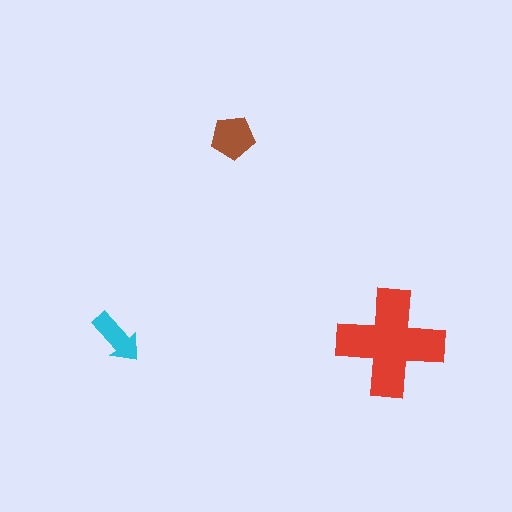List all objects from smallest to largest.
The cyan arrow, the brown pentagon, the red cross.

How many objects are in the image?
There are 3 objects in the image.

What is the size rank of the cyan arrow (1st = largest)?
3rd.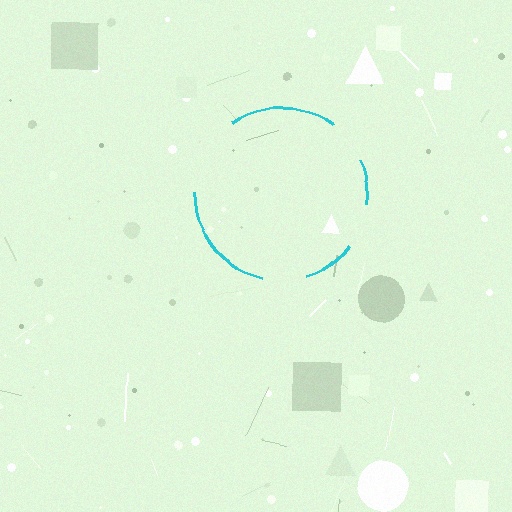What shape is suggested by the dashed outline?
The dashed outline suggests a circle.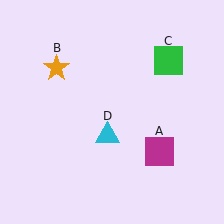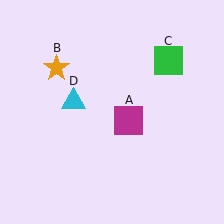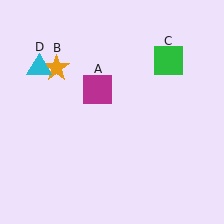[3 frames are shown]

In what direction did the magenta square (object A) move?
The magenta square (object A) moved up and to the left.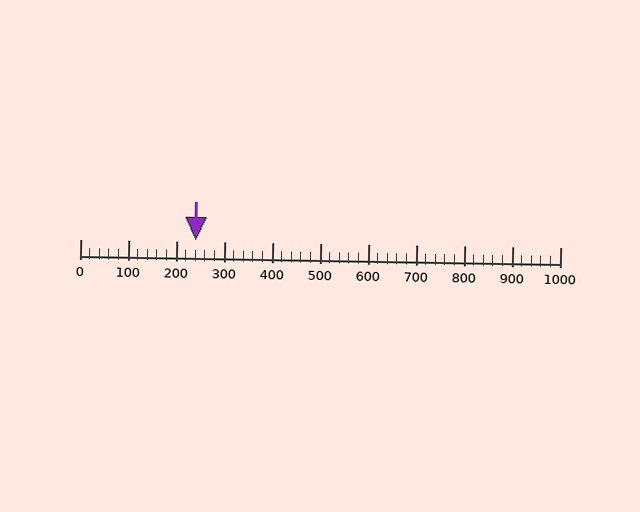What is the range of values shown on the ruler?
The ruler shows values from 0 to 1000.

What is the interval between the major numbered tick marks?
The major tick marks are spaced 100 units apart.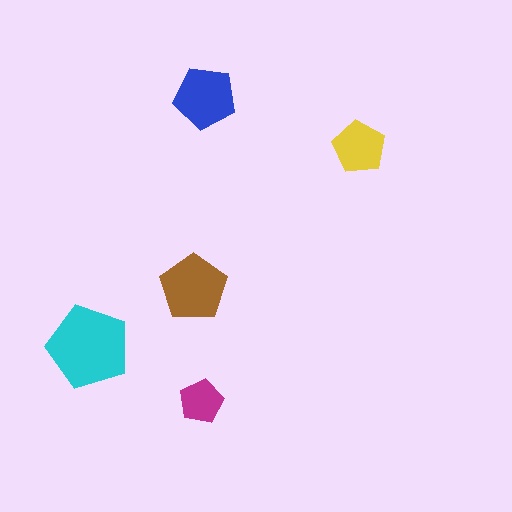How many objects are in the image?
There are 5 objects in the image.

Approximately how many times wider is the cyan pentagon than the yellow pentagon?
About 1.5 times wider.